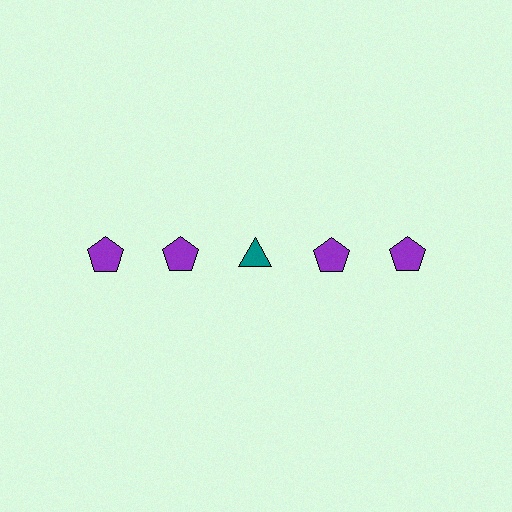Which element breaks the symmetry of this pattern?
The teal triangle in the top row, center column breaks the symmetry. All other shapes are purple pentagons.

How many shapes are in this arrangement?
There are 5 shapes arranged in a grid pattern.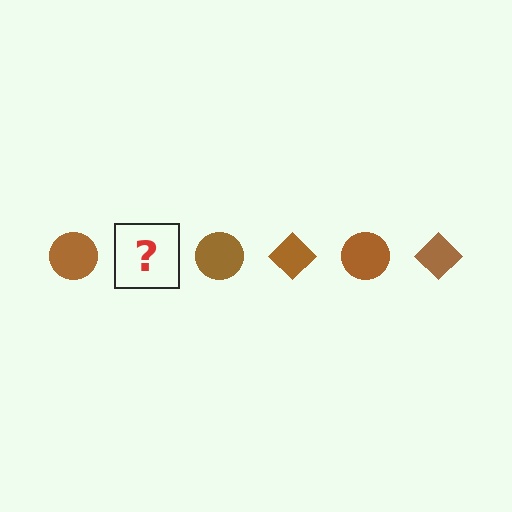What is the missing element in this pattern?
The missing element is a brown diamond.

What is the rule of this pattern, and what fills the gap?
The rule is that the pattern cycles through circle, diamond shapes in brown. The gap should be filled with a brown diamond.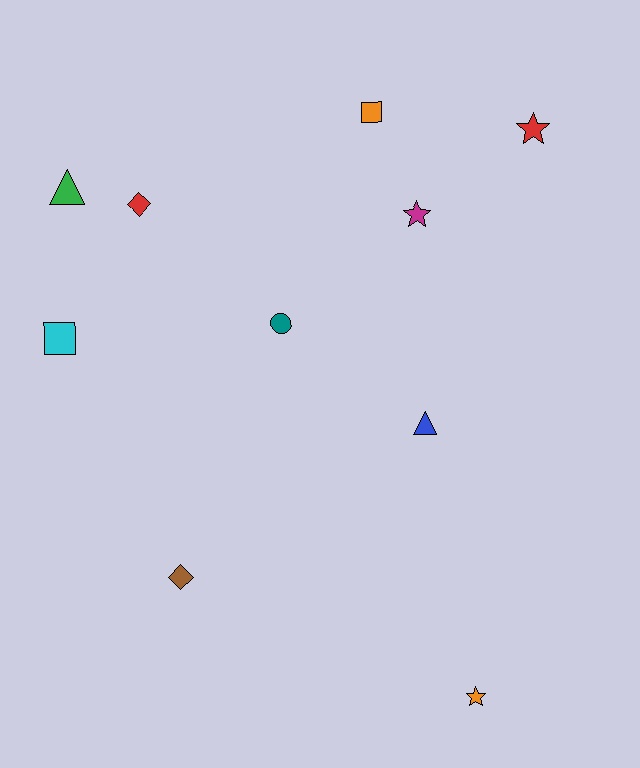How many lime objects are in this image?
There are no lime objects.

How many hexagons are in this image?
There are no hexagons.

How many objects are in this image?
There are 10 objects.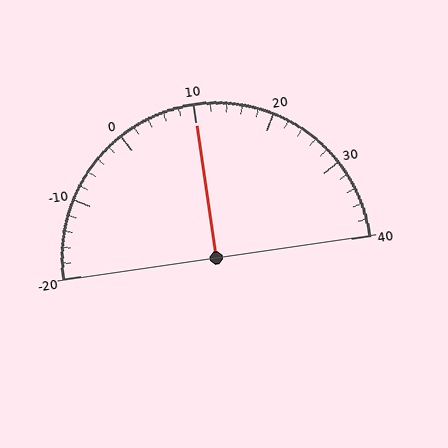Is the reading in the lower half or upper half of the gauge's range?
The reading is in the upper half of the range (-20 to 40).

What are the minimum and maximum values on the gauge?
The gauge ranges from -20 to 40.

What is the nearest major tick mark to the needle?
The nearest major tick mark is 10.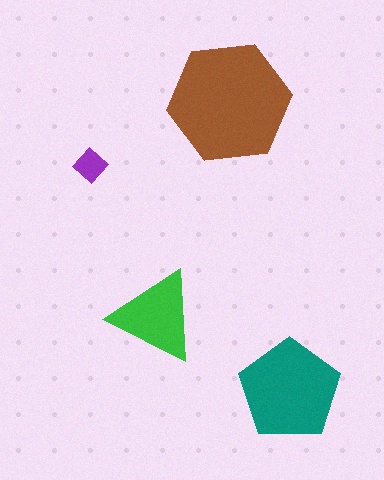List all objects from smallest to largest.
The purple diamond, the green triangle, the teal pentagon, the brown hexagon.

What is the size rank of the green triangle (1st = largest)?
3rd.